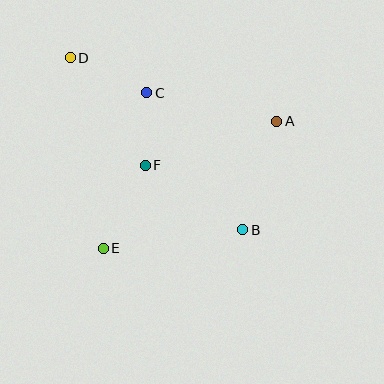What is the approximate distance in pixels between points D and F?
The distance between D and F is approximately 131 pixels.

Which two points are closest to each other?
Points C and F are closest to each other.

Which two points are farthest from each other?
Points B and D are farthest from each other.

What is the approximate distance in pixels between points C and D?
The distance between C and D is approximately 84 pixels.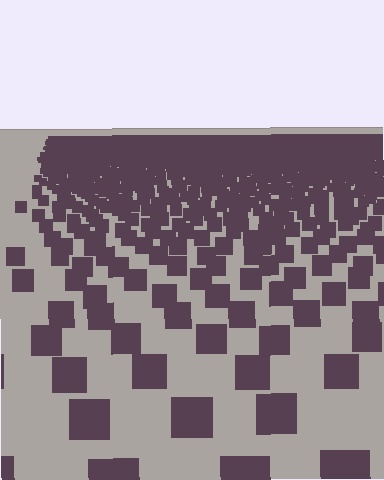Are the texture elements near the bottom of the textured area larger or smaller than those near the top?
Larger. Near the bottom, elements are closer to the viewer and appear at a bigger on-screen size.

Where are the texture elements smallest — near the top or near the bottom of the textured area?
Near the top.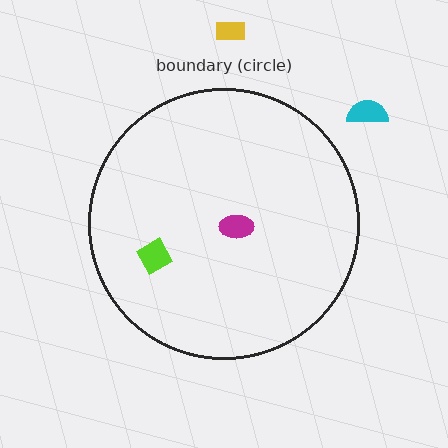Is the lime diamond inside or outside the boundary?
Inside.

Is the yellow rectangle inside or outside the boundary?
Outside.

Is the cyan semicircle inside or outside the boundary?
Outside.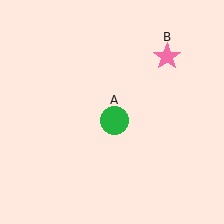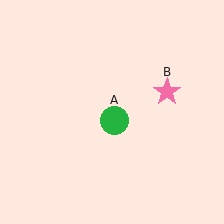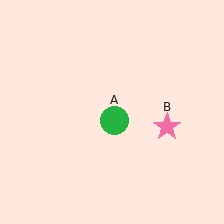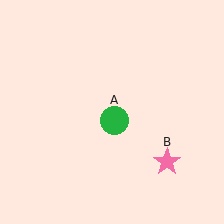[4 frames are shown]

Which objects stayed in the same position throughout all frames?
Green circle (object A) remained stationary.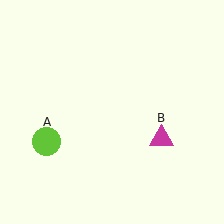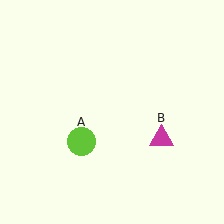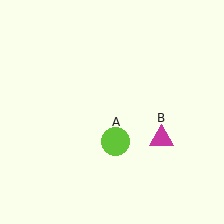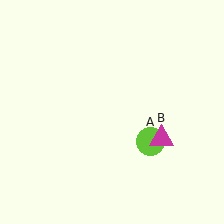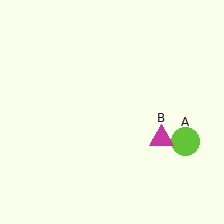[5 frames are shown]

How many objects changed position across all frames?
1 object changed position: lime circle (object A).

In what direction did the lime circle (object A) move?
The lime circle (object A) moved right.